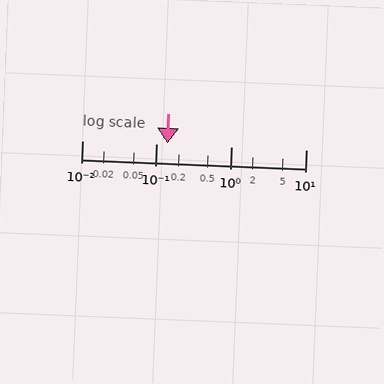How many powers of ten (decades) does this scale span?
The scale spans 3 decades, from 0.01 to 10.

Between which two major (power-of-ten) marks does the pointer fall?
The pointer is between 0.1 and 1.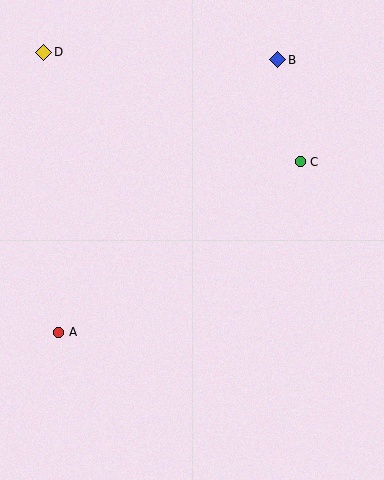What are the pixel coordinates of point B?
Point B is at (278, 60).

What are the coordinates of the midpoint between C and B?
The midpoint between C and B is at (289, 111).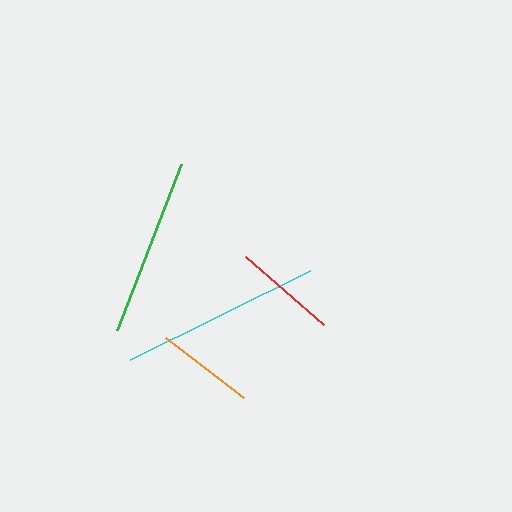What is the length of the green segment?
The green segment is approximately 178 pixels long.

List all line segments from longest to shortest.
From longest to shortest: cyan, green, red, orange.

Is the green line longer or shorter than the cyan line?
The cyan line is longer than the green line.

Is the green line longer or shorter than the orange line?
The green line is longer than the orange line.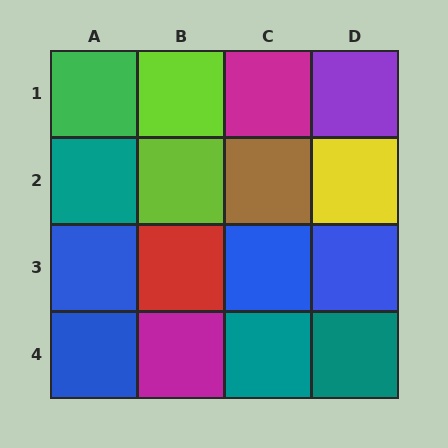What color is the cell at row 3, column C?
Blue.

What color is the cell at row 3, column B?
Red.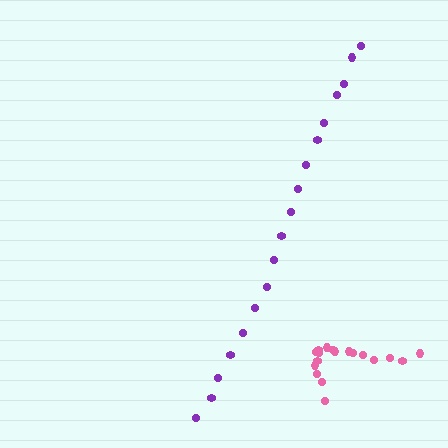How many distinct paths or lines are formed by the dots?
There are 2 distinct paths.